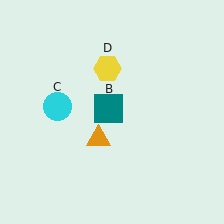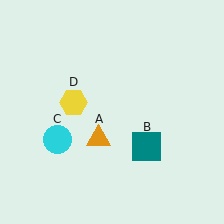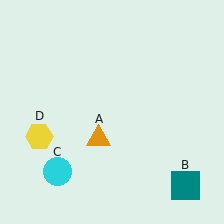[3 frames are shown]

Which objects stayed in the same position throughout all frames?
Orange triangle (object A) remained stationary.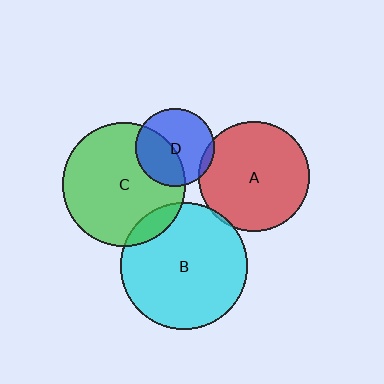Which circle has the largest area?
Circle B (cyan).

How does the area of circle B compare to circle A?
Approximately 1.3 times.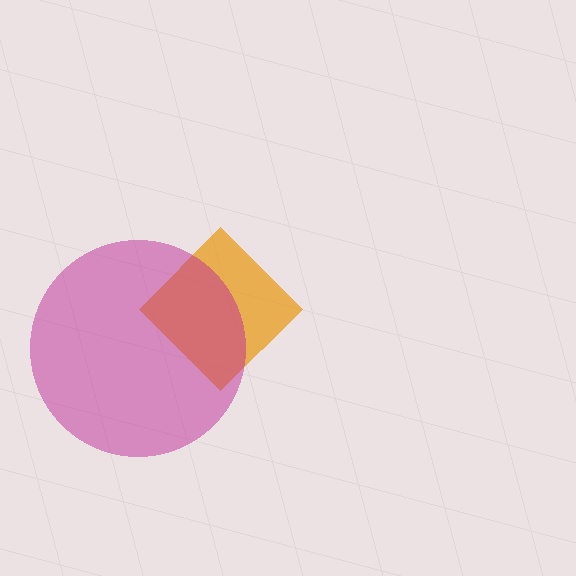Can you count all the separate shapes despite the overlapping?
Yes, there are 2 separate shapes.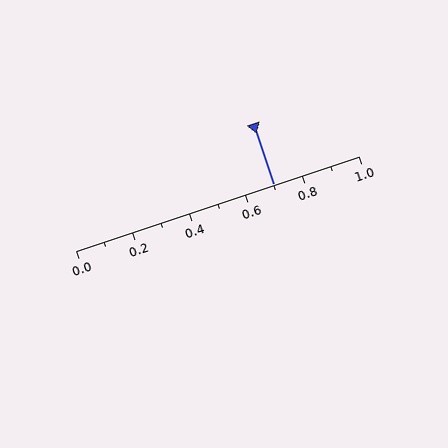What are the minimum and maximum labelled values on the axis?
The axis runs from 0.0 to 1.0.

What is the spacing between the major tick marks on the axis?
The major ticks are spaced 0.2 apart.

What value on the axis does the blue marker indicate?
The marker indicates approximately 0.7.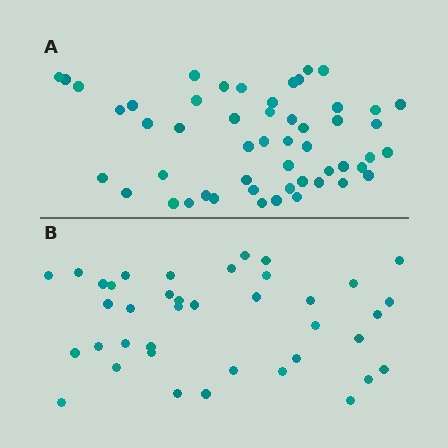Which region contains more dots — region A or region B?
Region A (the top region) has more dots.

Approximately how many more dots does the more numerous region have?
Region A has approximately 15 more dots than region B.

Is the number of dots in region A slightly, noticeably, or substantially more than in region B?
Region A has noticeably more, but not dramatically so. The ratio is roughly 1.3 to 1.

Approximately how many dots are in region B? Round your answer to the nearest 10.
About 40 dots. (The exact count is 39, which rounds to 40.)